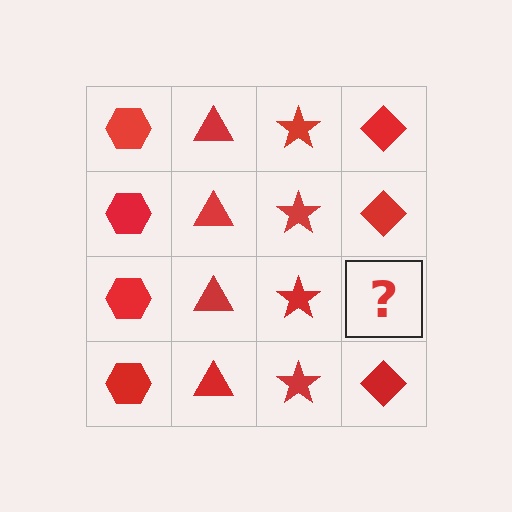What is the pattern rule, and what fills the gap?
The rule is that each column has a consistent shape. The gap should be filled with a red diamond.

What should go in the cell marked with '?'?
The missing cell should contain a red diamond.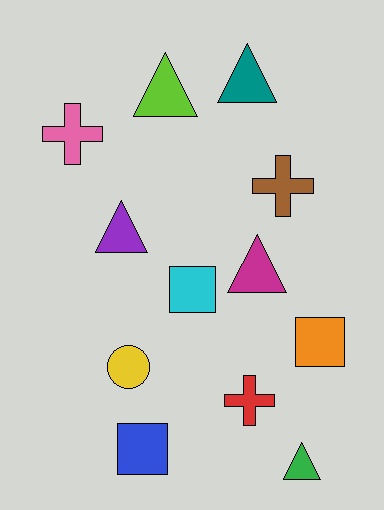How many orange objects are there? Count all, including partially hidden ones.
There is 1 orange object.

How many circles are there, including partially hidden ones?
There is 1 circle.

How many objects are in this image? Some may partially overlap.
There are 12 objects.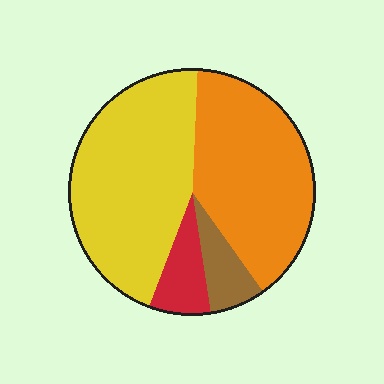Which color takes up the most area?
Yellow, at roughly 45%.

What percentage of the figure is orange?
Orange takes up between a quarter and a half of the figure.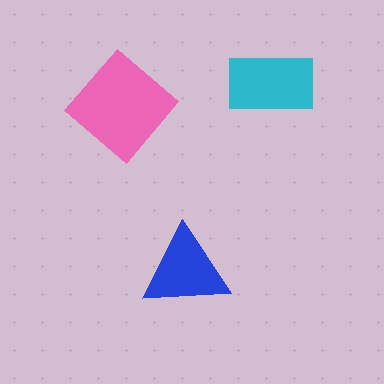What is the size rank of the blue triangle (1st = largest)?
3rd.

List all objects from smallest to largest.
The blue triangle, the cyan rectangle, the pink diamond.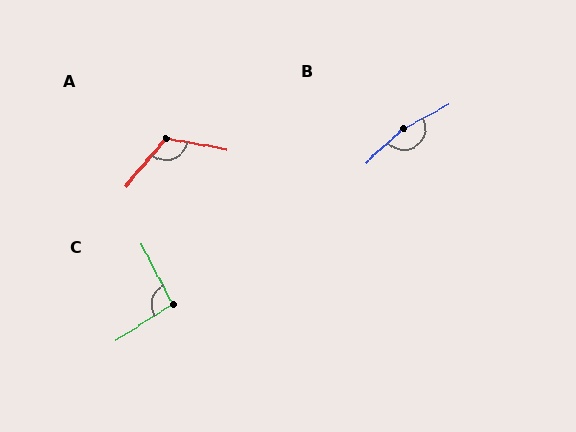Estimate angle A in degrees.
Approximately 120 degrees.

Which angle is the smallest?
C, at approximately 95 degrees.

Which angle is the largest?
B, at approximately 166 degrees.